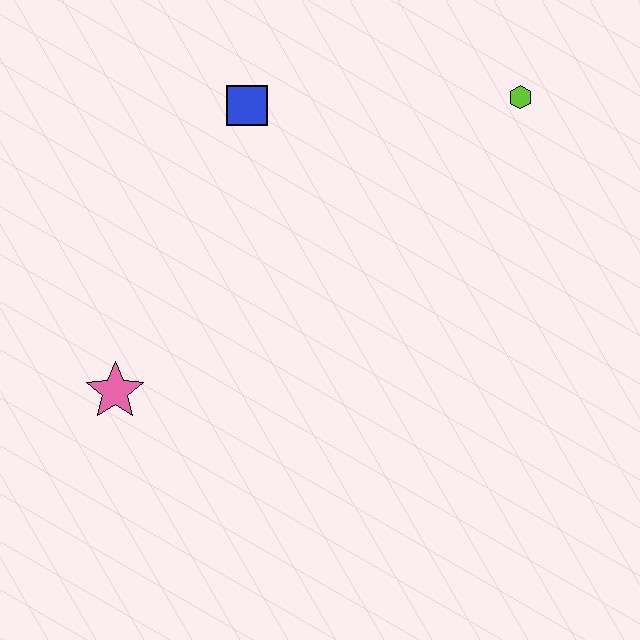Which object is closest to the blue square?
The lime hexagon is closest to the blue square.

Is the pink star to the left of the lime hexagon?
Yes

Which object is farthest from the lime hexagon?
The pink star is farthest from the lime hexagon.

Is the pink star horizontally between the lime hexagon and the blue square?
No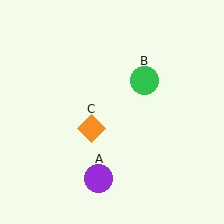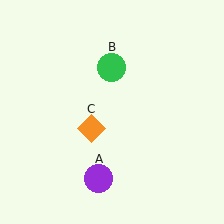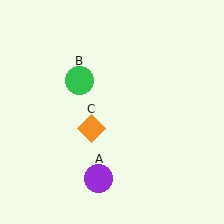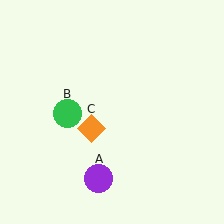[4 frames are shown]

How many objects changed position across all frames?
1 object changed position: green circle (object B).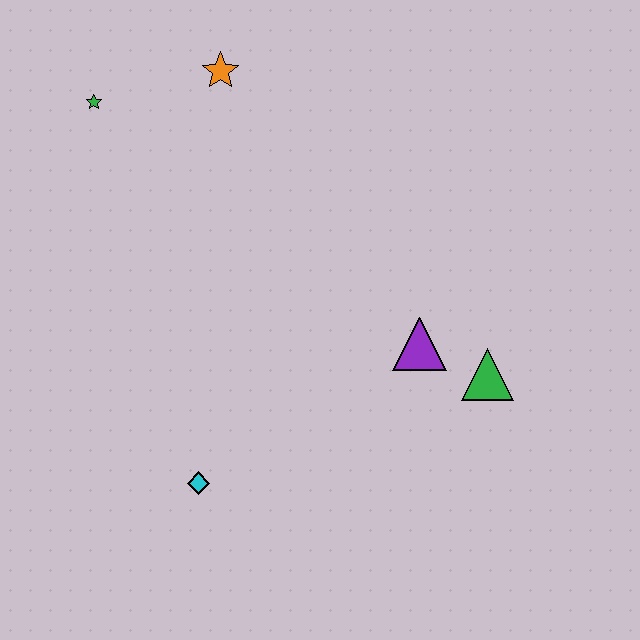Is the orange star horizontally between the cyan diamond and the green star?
No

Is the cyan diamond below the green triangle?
Yes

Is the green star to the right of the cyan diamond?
No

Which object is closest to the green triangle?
The purple triangle is closest to the green triangle.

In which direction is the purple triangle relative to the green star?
The purple triangle is to the right of the green star.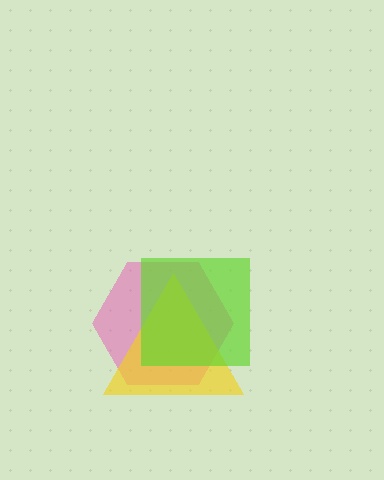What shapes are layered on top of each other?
The layered shapes are: a pink hexagon, a yellow triangle, a lime square.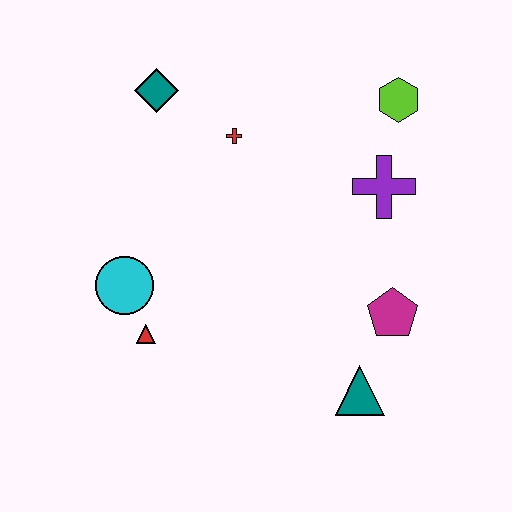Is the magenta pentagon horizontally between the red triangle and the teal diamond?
No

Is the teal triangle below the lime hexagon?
Yes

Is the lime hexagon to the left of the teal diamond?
No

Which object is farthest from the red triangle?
The lime hexagon is farthest from the red triangle.